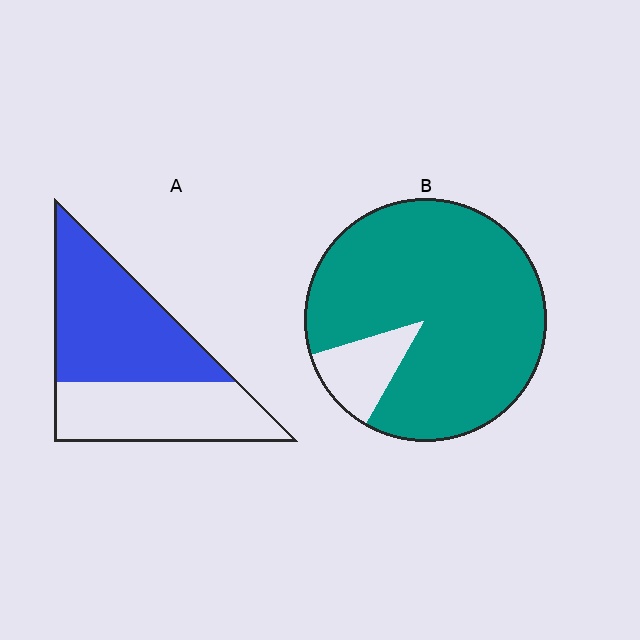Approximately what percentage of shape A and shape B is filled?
A is approximately 55% and B is approximately 90%.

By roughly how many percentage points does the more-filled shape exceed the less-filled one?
By roughly 30 percentage points (B over A).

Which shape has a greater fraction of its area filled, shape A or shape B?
Shape B.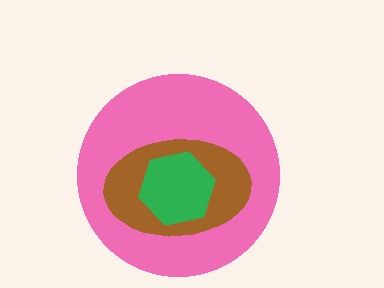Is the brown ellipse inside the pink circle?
Yes.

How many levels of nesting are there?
3.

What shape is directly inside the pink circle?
The brown ellipse.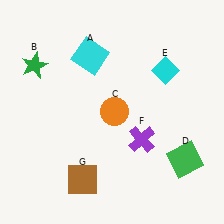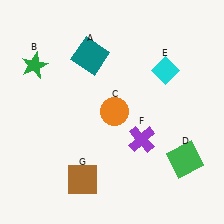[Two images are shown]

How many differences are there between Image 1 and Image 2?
There is 1 difference between the two images.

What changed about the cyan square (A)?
In Image 1, A is cyan. In Image 2, it changed to teal.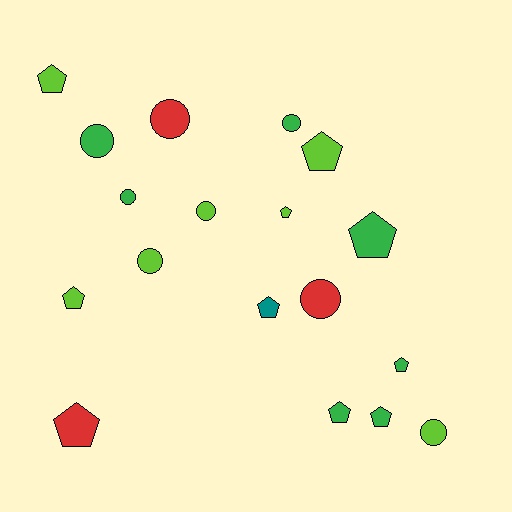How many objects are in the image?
There are 18 objects.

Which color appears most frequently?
Lime, with 7 objects.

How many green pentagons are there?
There are 4 green pentagons.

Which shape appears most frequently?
Pentagon, with 10 objects.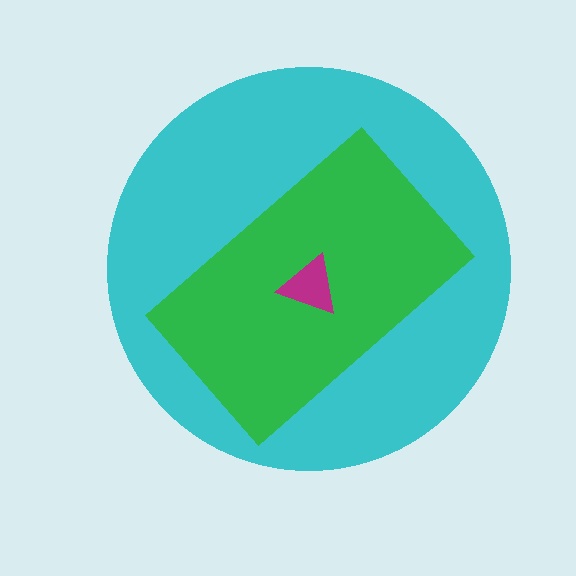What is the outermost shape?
The cyan circle.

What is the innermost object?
The magenta triangle.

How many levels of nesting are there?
3.